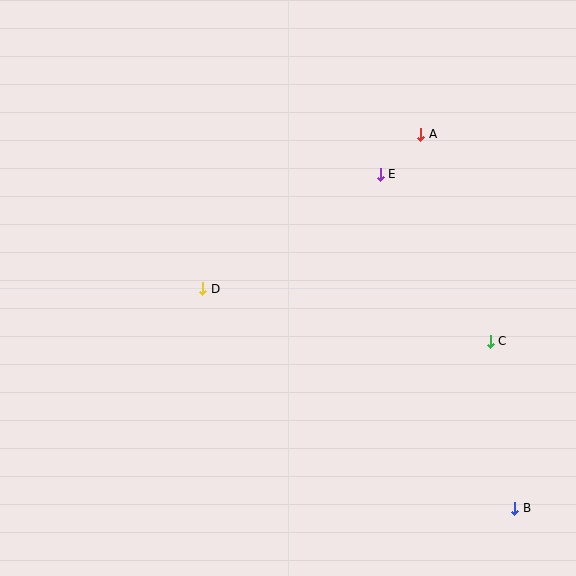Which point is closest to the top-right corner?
Point A is closest to the top-right corner.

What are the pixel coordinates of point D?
Point D is at (203, 289).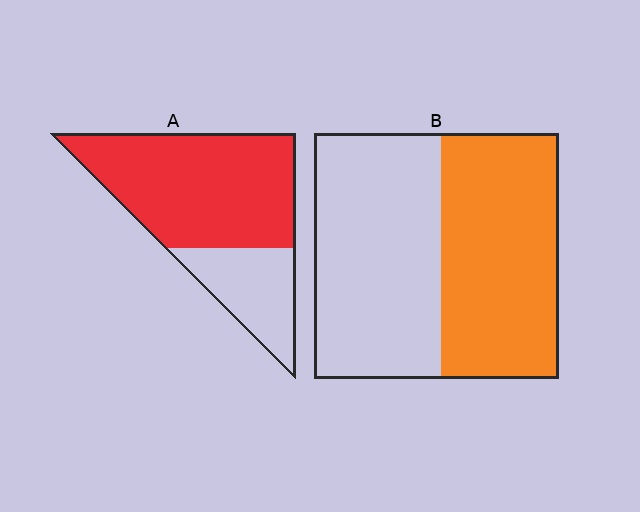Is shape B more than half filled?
Roughly half.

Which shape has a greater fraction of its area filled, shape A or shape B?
Shape A.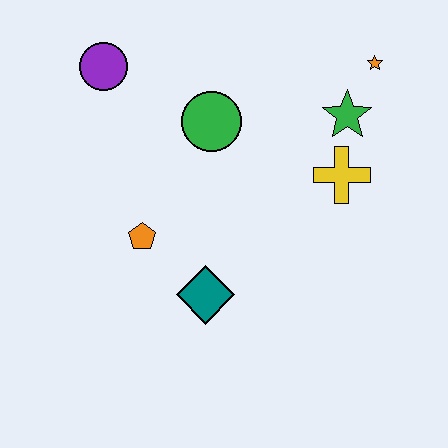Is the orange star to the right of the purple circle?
Yes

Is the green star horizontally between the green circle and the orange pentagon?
No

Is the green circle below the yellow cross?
No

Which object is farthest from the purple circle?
The orange star is farthest from the purple circle.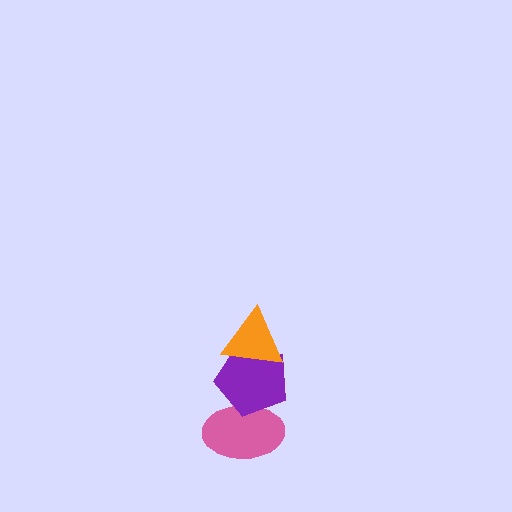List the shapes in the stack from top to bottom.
From top to bottom: the orange triangle, the purple pentagon, the pink ellipse.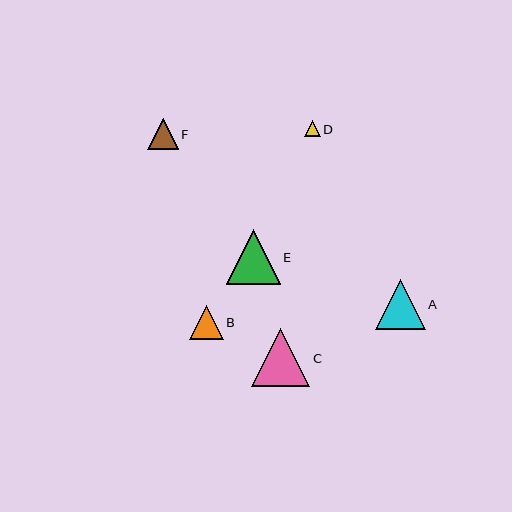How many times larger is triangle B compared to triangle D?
Triangle B is approximately 2.2 times the size of triangle D.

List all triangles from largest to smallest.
From largest to smallest: C, E, A, B, F, D.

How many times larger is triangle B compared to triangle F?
Triangle B is approximately 1.1 times the size of triangle F.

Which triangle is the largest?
Triangle C is the largest with a size of approximately 58 pixels.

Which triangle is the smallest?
Triangle D is the smallest with a size of approximately 16 pixels.